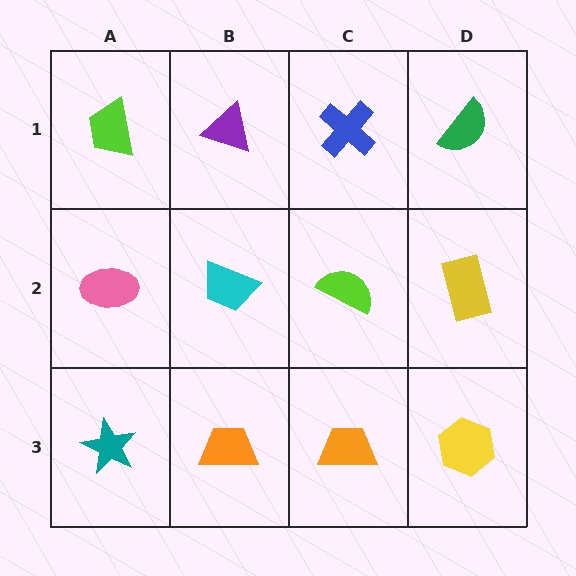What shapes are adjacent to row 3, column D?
A yellow rectangle (row 2, column D), an orange trapezoid (row 3, column C).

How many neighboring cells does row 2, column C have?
4.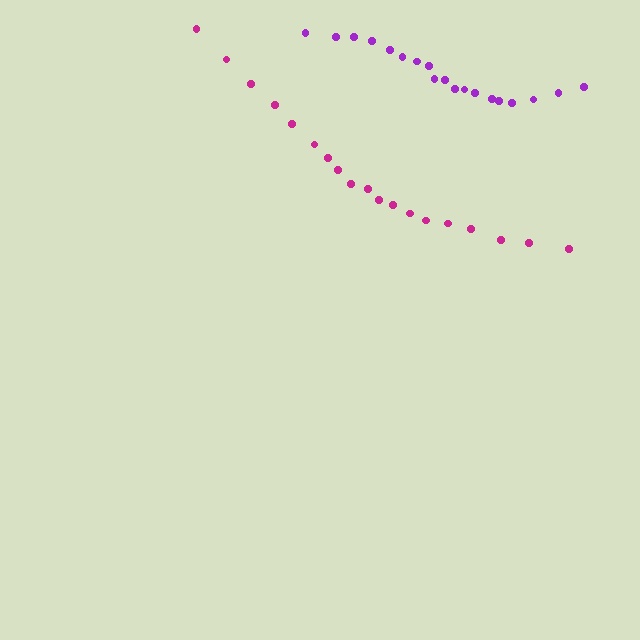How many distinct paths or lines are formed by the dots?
There are 2 distinct paths.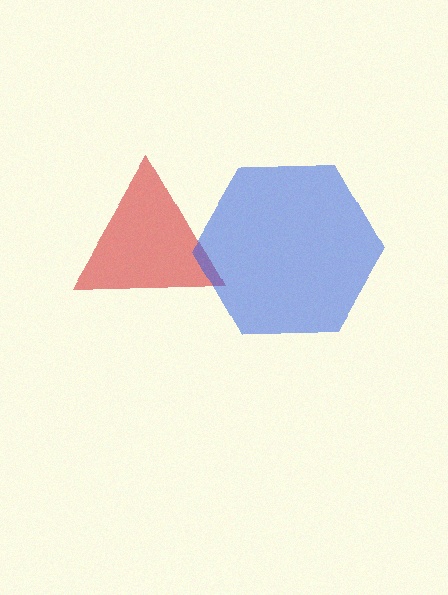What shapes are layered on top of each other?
The layered shapes are: a red triangle, a blue hexagon.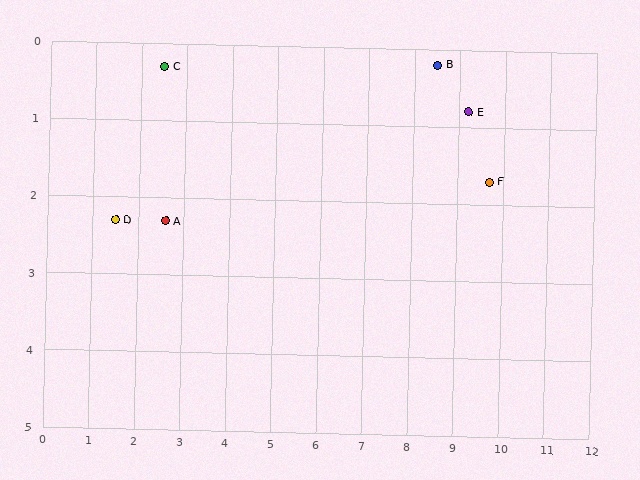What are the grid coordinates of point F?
Point F is at approximately (9.7, 1.7).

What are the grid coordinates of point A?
Point A is at approximately (2.6, 2.3).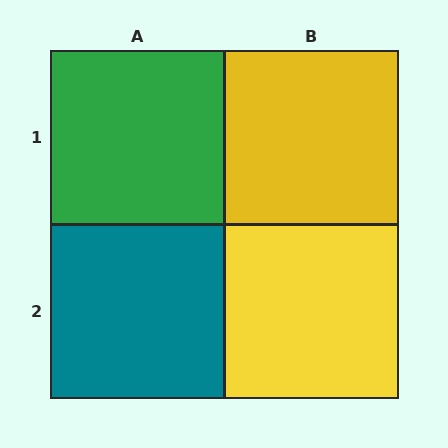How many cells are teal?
1 cell is teal.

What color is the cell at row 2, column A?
Teal.